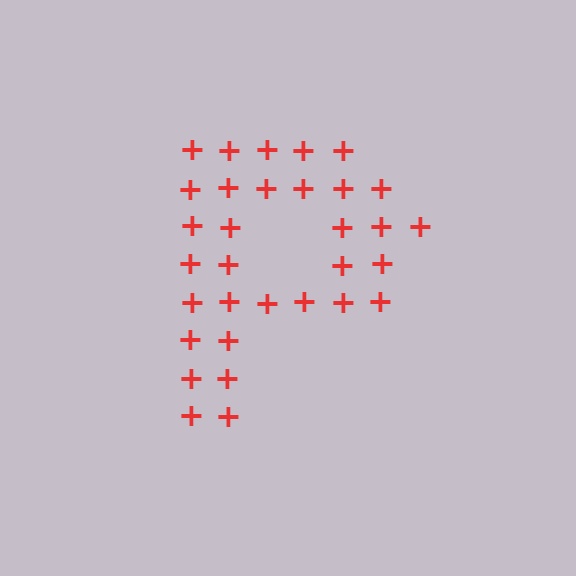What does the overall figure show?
The overall figure shows the letter P.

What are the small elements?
The small elements are plus signs.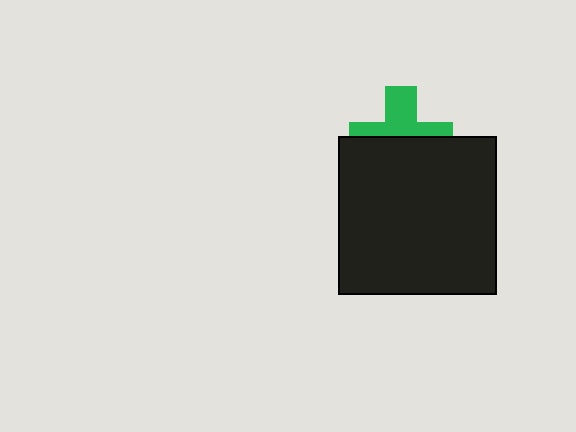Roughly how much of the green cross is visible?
About half of it is visible (roughly 46%).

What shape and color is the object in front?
The object in front is a black square.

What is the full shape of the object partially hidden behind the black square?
The partially hidden object is a green cross.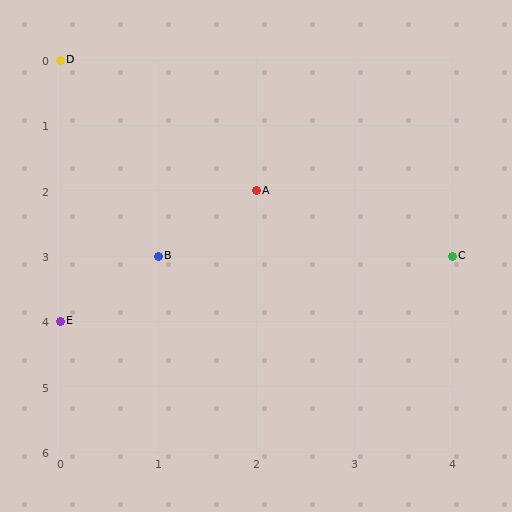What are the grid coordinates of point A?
Point A is at grid coordinates (2, 2).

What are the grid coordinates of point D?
Point D is at grid coordinates (0, 0).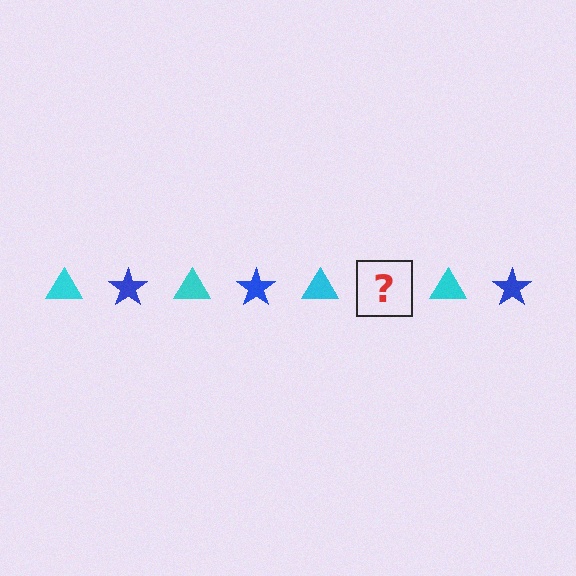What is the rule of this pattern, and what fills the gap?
The rule is that the pattern alternates between cyan triangle and blue star. The gap should be filled with a blue star.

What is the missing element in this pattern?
The missing element is a blue star.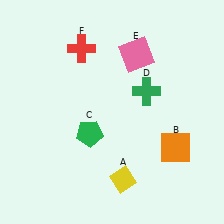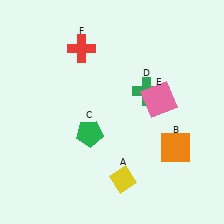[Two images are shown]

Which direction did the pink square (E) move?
The pink square (E) moved down.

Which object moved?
The pink square (E) moved down.